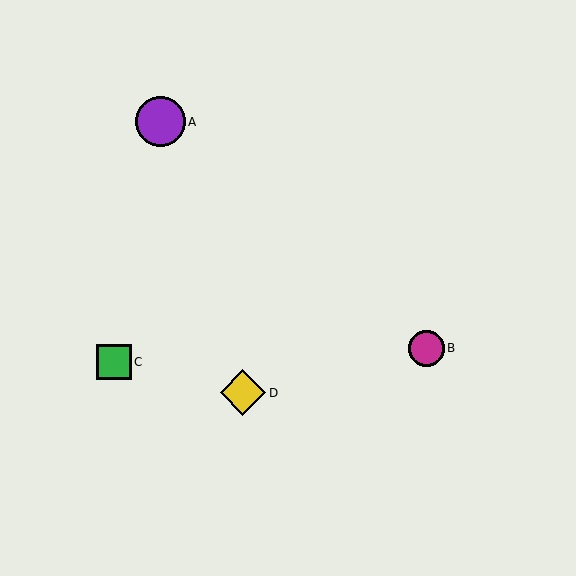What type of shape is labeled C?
Shape C is a green square.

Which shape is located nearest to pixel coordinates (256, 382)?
The yellow diamond (labeled D) at (243, 393) is nearest to that location.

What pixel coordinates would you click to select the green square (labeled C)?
Click at (114, 362) to select the green square C.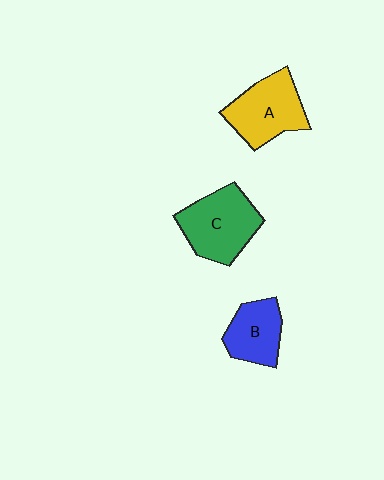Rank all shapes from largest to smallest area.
From largest to smallest: C (green), A (yellow), B (blue).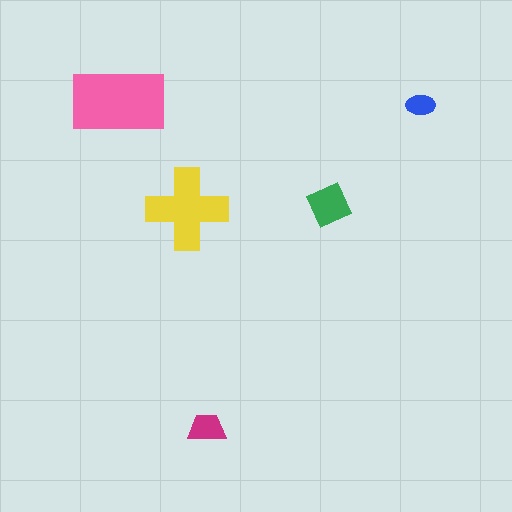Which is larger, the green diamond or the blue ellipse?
The green diamond.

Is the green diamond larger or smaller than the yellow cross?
Smaller.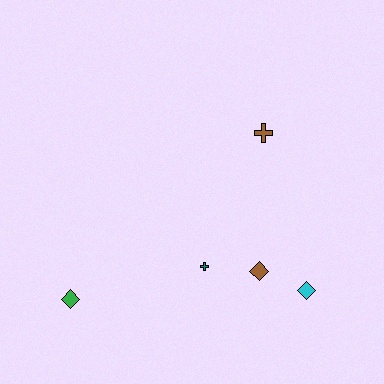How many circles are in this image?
There are no circles.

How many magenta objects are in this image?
There are no magenta objects.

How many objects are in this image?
There are 5 objects.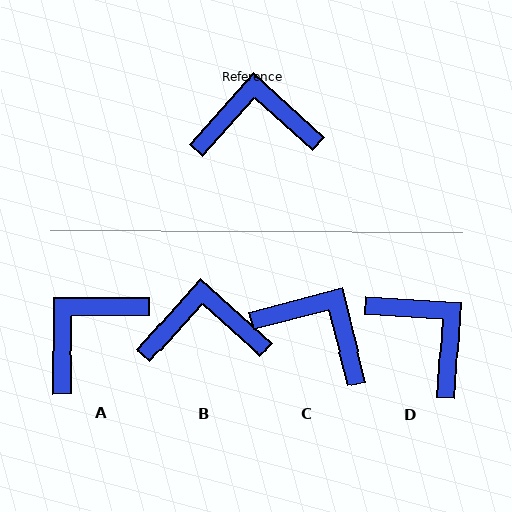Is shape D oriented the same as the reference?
No, it is off by about 52 degrees.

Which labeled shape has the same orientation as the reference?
B.